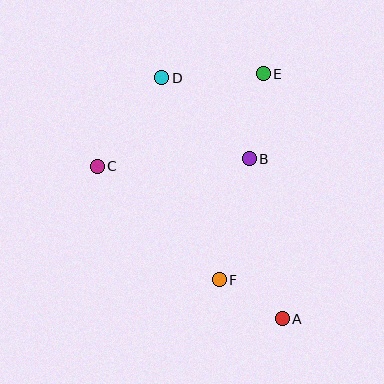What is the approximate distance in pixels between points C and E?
The distance between C and E is approximately 190 pixels.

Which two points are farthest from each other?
Points A and D are farthest from each other.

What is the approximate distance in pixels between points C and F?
The distance between C and F is approximately 166 pixels.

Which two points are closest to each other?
Points A and F are closest to each other.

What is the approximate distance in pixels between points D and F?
The distance between D and F is approximately 210 pixels.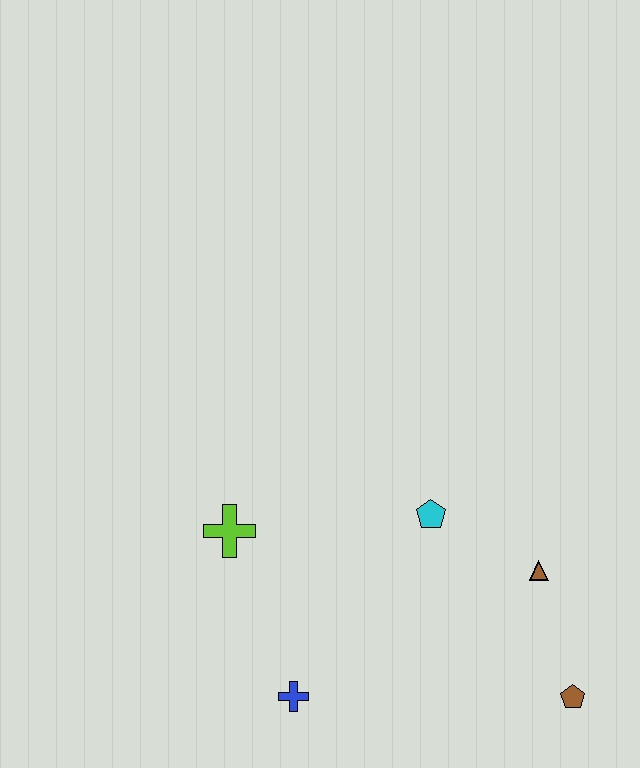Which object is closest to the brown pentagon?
The brown triangle is closest to the brown pentagon.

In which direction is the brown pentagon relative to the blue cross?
The brown pentagon is to the right of the blue cross.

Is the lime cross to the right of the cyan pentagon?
No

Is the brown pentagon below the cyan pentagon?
Yes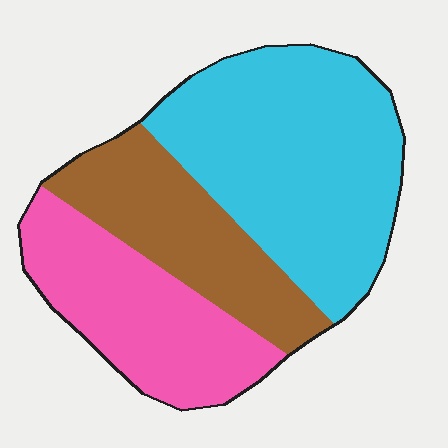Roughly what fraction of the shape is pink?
Pink covers around 30% of the shape.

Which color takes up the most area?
Cyan, at roughly 45%.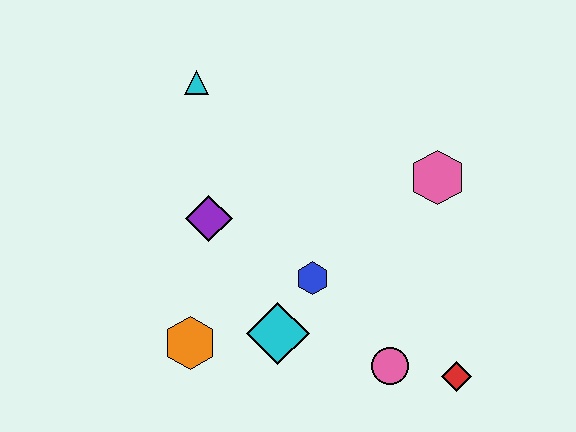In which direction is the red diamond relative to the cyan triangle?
The red diamond is below the cyan triangle.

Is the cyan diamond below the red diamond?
No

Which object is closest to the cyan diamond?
The blue hexagon is closest to the cyan diamond.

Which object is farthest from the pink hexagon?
The orange hexagon is farthest from the pink hexagon.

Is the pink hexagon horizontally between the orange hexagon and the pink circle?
No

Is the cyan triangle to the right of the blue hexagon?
No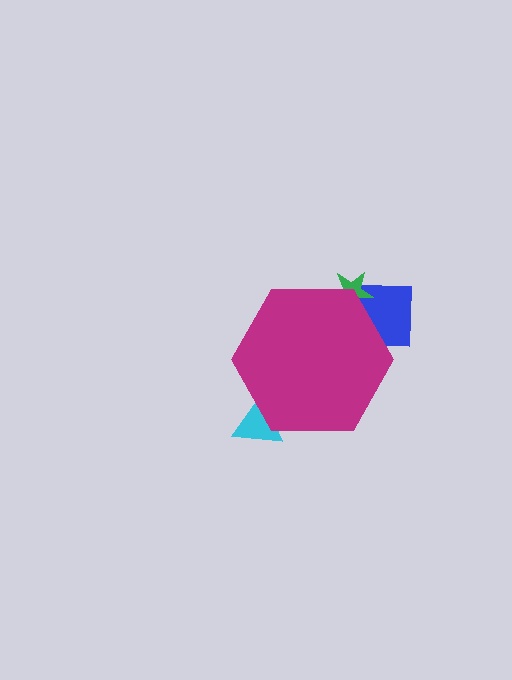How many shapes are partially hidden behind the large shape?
3 shapes are partially hidden.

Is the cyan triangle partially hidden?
Yes, the cyan triangle is partially hidden behind the magenta hexagon.